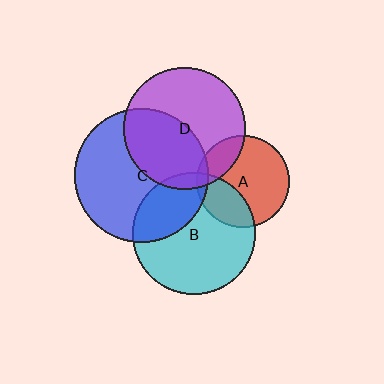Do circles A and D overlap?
Yes.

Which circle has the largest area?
Circle C (blue).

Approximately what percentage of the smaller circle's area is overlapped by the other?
Approximately 20%.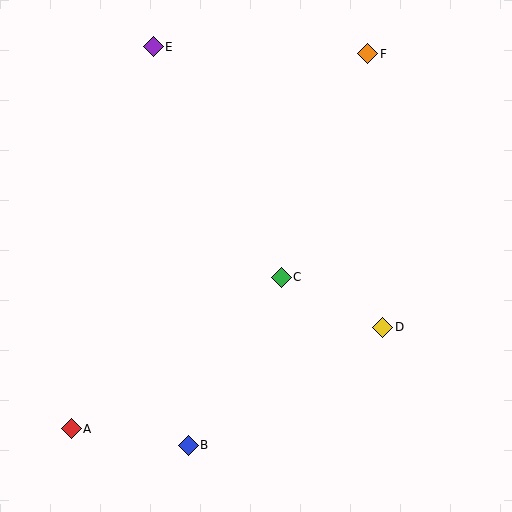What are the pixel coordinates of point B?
Point B is at (188, 445).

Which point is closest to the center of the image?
Point C at (281, 277) is closest to the center.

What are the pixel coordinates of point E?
Point E is at (153, 47).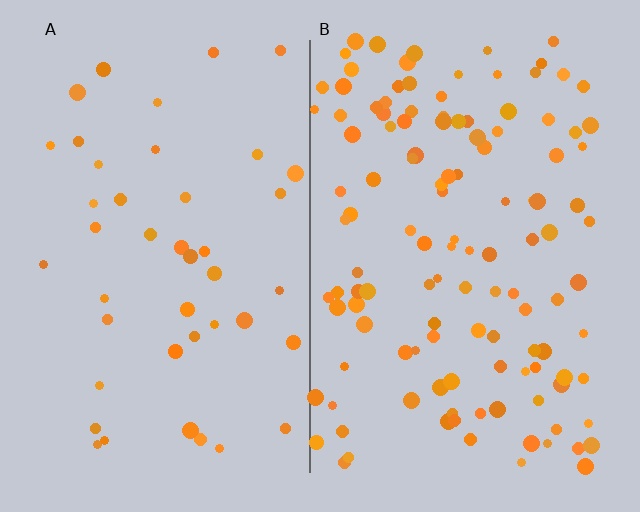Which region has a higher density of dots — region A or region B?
B (the right).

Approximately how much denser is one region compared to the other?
Approximately 2.8× — region B over region A.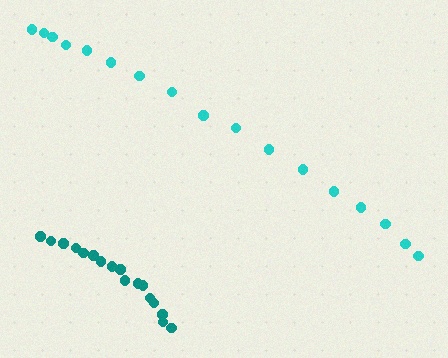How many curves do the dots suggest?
There are 2 distinct paths.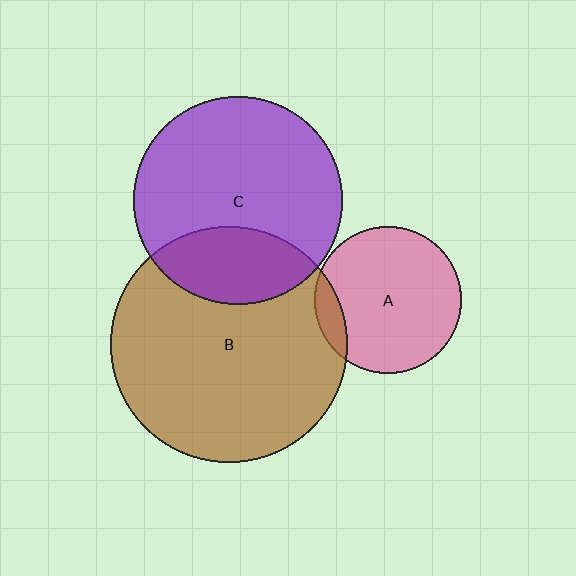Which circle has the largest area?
Circle B (brown).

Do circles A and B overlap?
Yes.